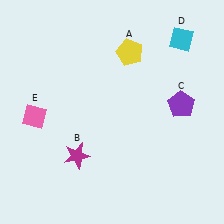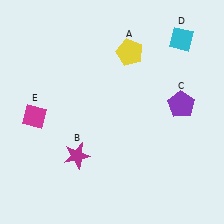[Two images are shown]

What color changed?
The diamond (E) changed from pink in Image 1 to magenta in Image 2.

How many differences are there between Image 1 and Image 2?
There is 1 difference between the two images.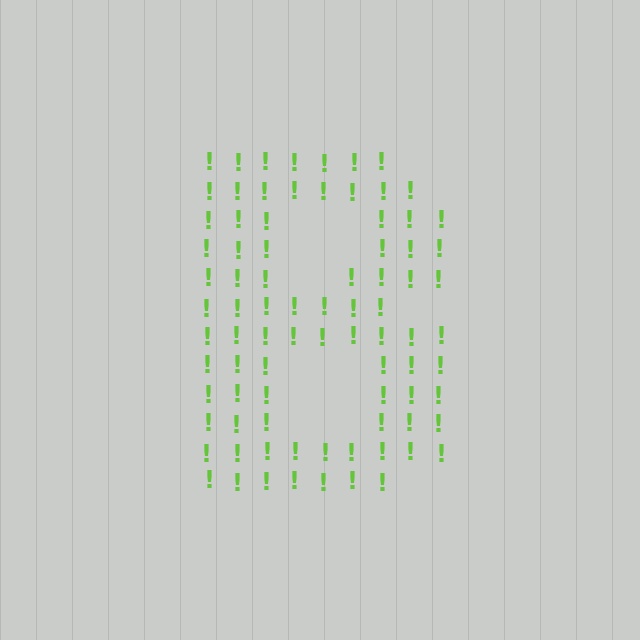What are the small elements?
The small elements are exclamation marks.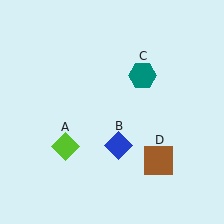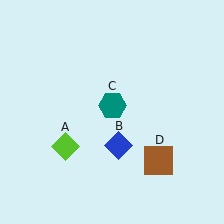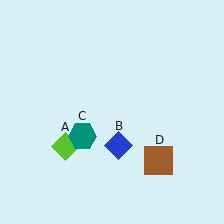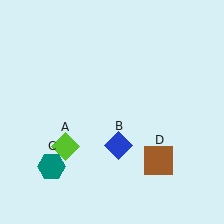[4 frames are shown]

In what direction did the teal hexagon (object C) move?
The teal hexagon (object C) moved down and to the left.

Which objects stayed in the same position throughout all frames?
Lime diamond (object A) and blue diamond (object B) and brown square (object D) remained stationary.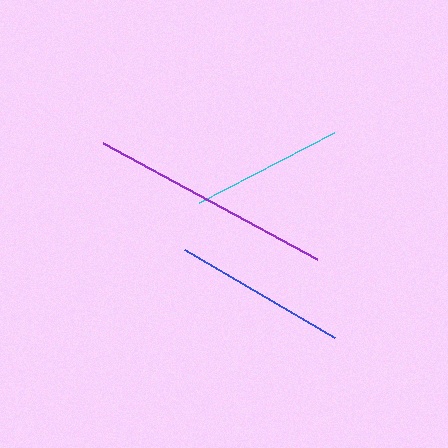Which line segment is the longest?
The purple line is the longest at approximately 243 pixels.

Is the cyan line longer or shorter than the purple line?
The purple line is longer than the cyan line.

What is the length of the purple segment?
The purple segment is approximately 243 pixels long.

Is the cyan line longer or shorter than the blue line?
The blue line is longer than the cyan line.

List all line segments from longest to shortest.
From longest to shortest: purple, blue, cyan.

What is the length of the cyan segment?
The cyan segment is approximately 151 pixels long.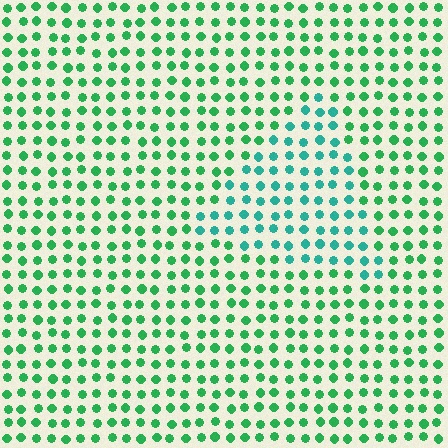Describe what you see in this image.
The image is filled with small green elements in a uniform arrangement. A triangle-shaped region is visible where the elements are tinted to a slightly different hue, forming a subtle color boundary.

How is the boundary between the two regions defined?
The boundary is defined purely by a slight shift in hue (about 32 degrees). Spacing, size, and orientation are identical on both sides.